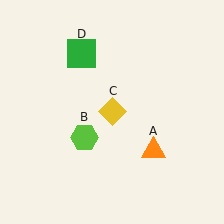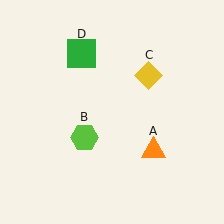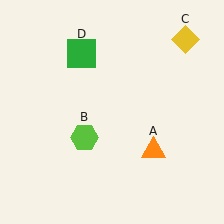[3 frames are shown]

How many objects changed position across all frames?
1 object changed position: yellow diamond (object C).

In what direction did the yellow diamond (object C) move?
The yellow diamond (object C) moved up and to the right.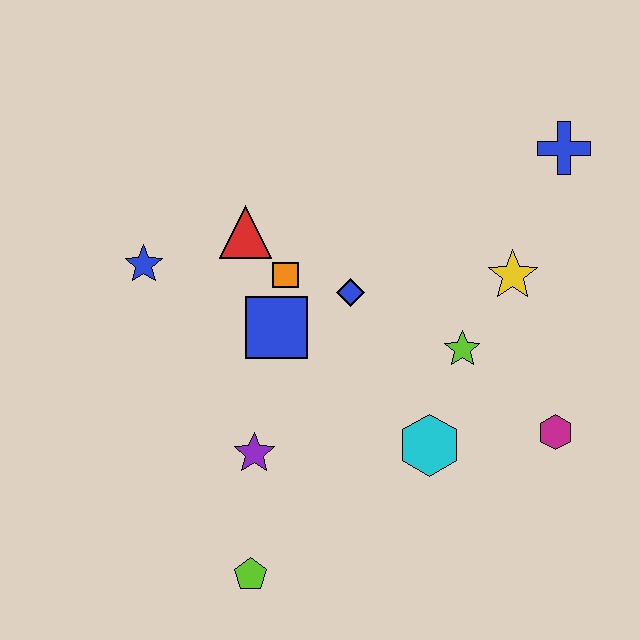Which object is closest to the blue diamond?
The orange square is closest to the blue diamond.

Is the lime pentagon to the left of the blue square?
Yes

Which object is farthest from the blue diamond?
The lime pentagon is farthest from the blue diamond.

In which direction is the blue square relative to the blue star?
The blue square is to the right of the blue star.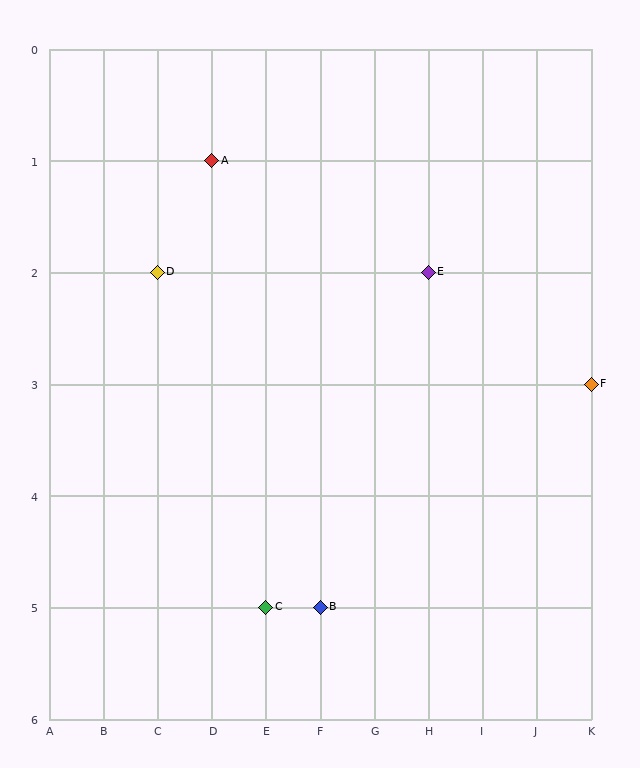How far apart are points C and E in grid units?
Points C and E are 3 columns and 3 rows apart (about 4.2 grid units diagonally).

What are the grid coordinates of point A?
Point A is at grid coordinates (D, 1).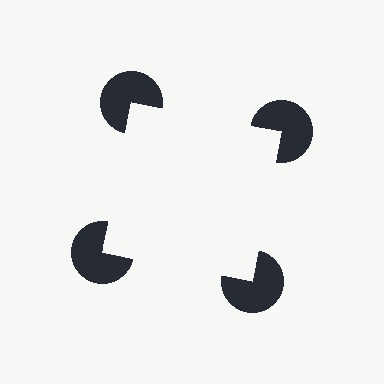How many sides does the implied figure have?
4 sides.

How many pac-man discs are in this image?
There are 4 — one at each vertex of the illusory square.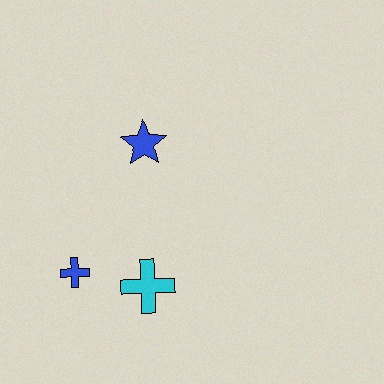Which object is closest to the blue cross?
The cyan cross is closest to the blue cross.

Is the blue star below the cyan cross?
No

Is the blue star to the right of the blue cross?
Yes